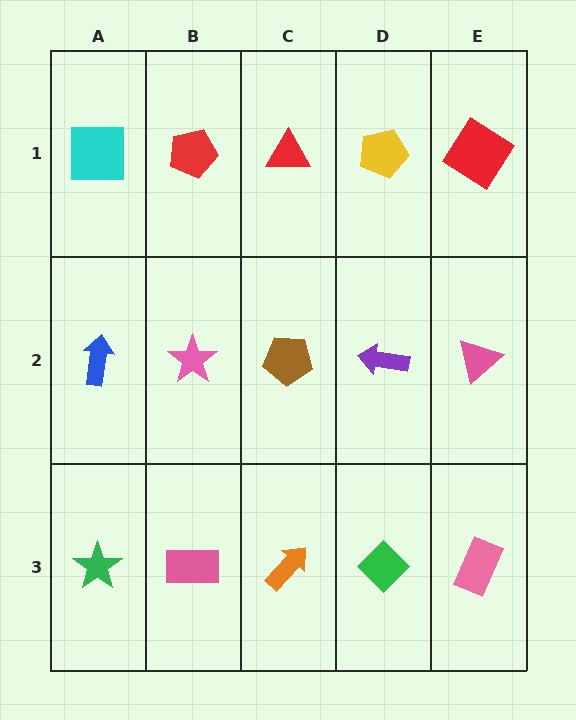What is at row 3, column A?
A green star.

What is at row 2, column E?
A pink triangle.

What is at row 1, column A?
A cyan square.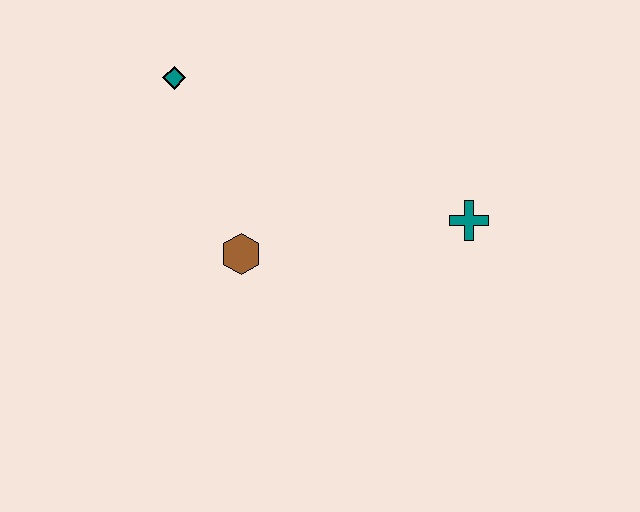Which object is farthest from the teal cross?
The teal diamond is farthest from the teal cross.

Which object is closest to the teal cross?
The brown hexagon is closest to the teal cross.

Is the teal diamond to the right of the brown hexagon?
No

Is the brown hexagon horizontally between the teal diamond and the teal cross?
Yes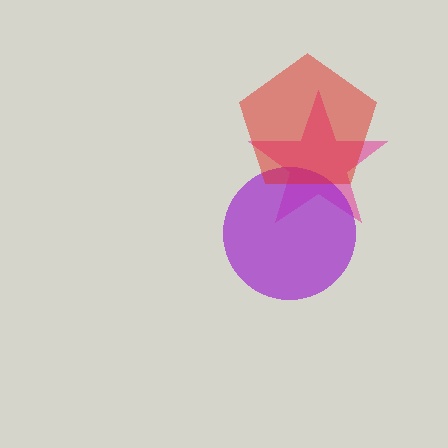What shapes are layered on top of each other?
The layered shapes are: a pink star, a purple circle, a red pentagon.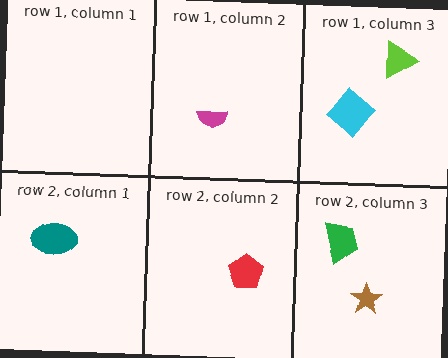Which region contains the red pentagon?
The row 2, column 2 region.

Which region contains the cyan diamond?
The row 1, column 3 region.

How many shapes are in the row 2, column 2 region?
1.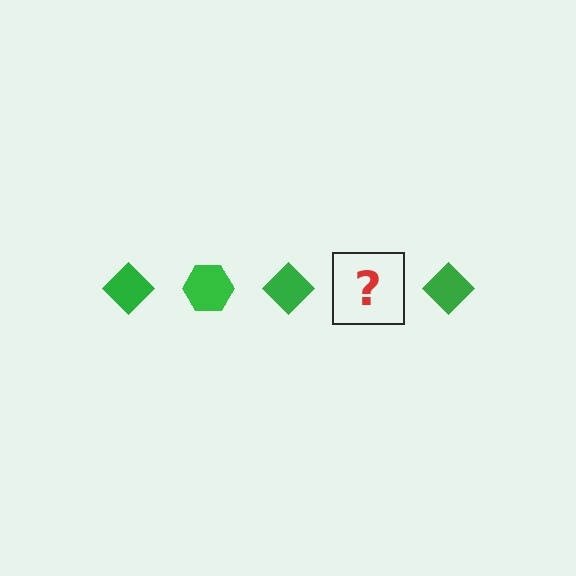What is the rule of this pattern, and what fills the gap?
The rule is that the pattern cycles through diamond, hexagon shapes in green. The gap should be filled with a green hexagon.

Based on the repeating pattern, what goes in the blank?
The blank should be a green hexagon.